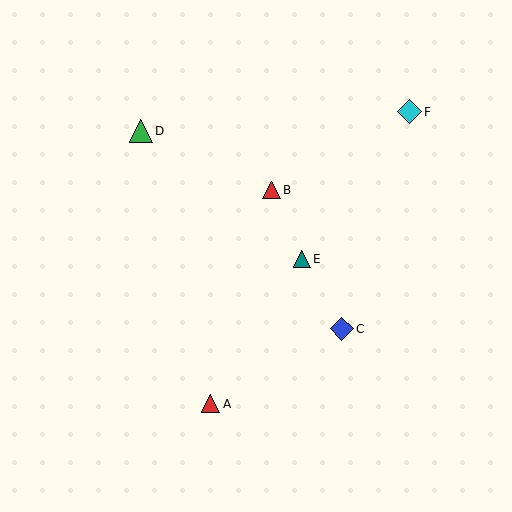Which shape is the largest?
The cyan diamond (labeled F) is the largest.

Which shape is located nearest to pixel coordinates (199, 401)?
The red triangle (labeled A) at (211, 404) is nearest to that location.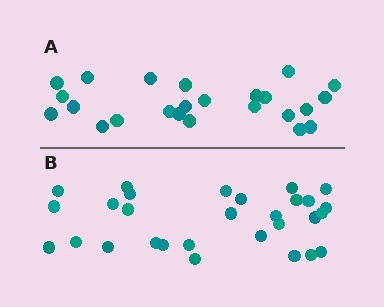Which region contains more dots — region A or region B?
Region B (the bottom region) has more dots.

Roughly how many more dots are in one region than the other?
Region B has about 5 more dots than region A.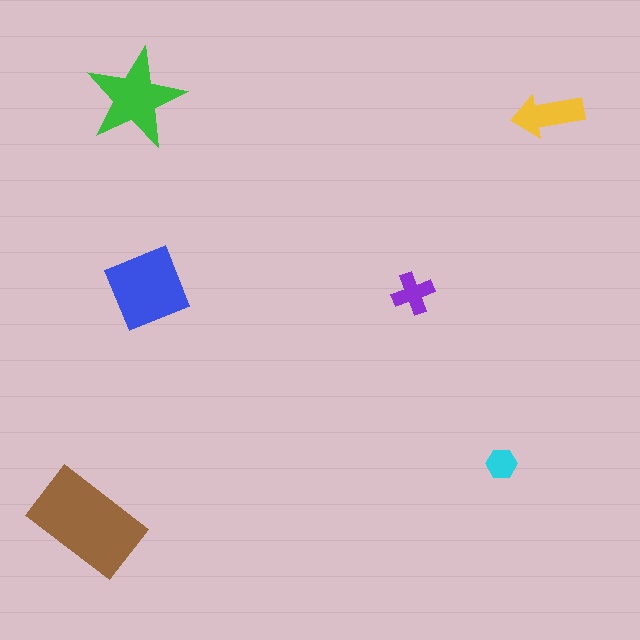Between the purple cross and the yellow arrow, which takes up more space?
The yellow arrow.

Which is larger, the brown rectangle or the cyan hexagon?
The brown rectangle.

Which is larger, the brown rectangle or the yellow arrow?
The brown rectangle.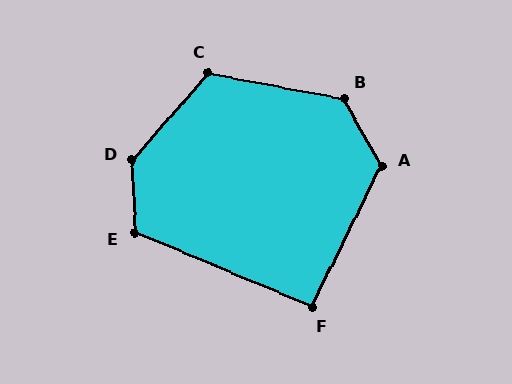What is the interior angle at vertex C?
Approximately 120 degrees (obtuse).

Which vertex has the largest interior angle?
D, at approximately 137 degrees.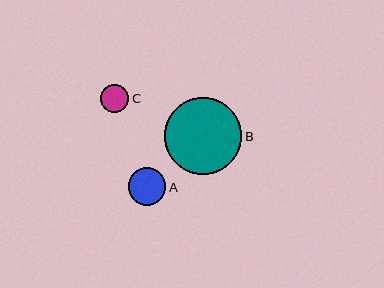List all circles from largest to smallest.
From largest to smallest: B, A, C.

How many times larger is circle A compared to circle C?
Circle A is approximately 1.3 times the size of circle C.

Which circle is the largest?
Circle B is the largest with a size of approximately 77 pixels.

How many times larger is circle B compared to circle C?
Circle B is approximately 2.7 times the size of circle C.